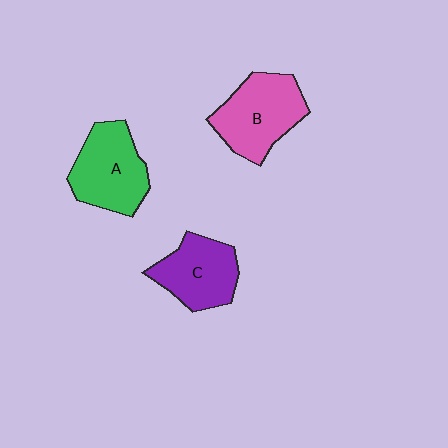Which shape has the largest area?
Shape B (pink).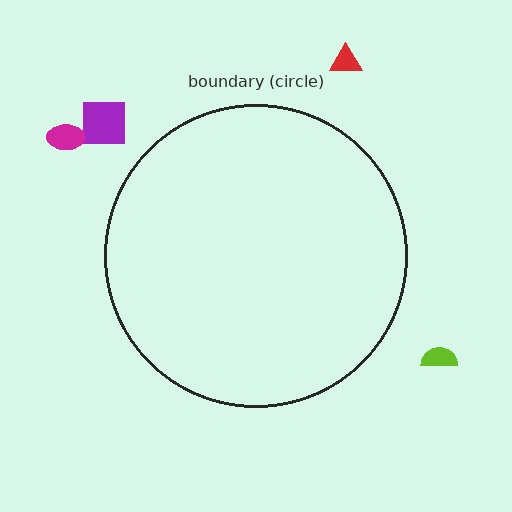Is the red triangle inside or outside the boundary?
Outside.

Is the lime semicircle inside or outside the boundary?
Outside.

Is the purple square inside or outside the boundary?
Outside.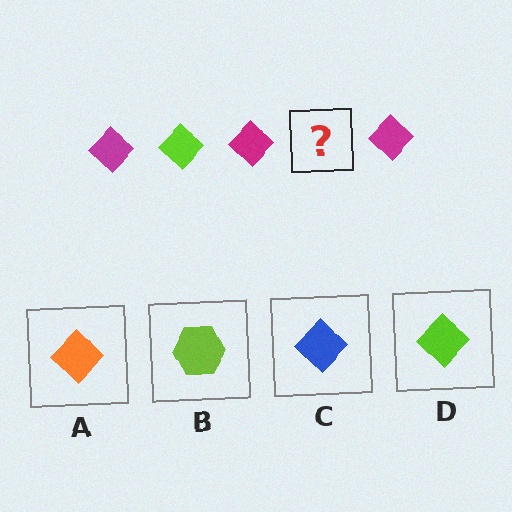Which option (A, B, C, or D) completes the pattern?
D.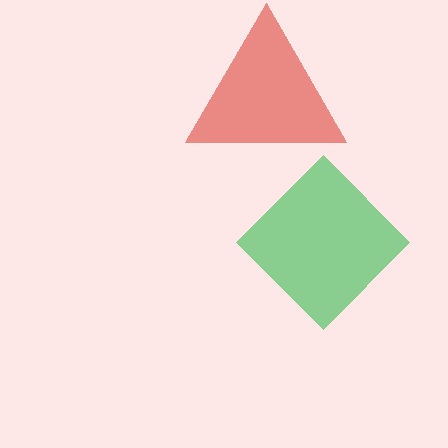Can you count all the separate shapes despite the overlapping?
Yes, there are 2 separate shapes.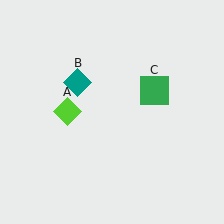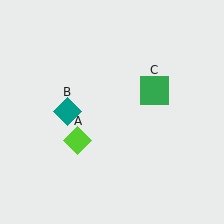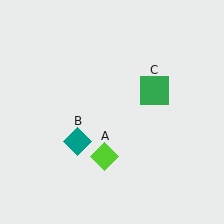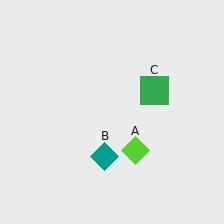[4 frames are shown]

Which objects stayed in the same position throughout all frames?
Green square (object C) remained stationary.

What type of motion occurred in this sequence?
The lime diamond (object A), teal diamond (object B) rotated counterclockwise around the center of the scene.